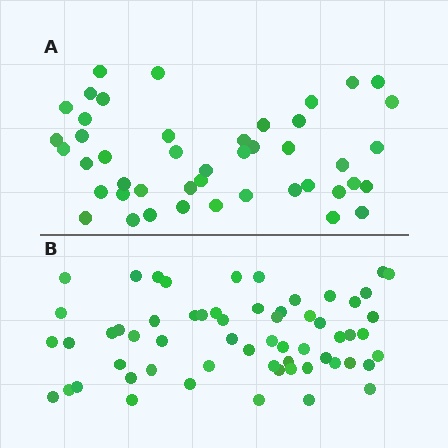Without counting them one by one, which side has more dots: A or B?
Region B (the bottom region) has more dots.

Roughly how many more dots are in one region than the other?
Region B has approximately 15 more dots than region A.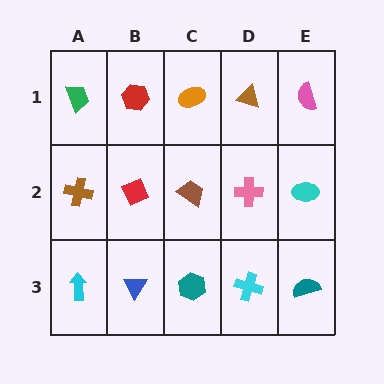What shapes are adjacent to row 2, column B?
A red hexagon (row 1, column B), a blue triangle (row 3, column B), a brown cross (row 2, column A), a brown trapezoid (row 2, column C).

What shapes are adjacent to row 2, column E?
A pink semicircle (row 1, column E), a teal semicircle (row 3, column E), a pink cross (row 2, column D).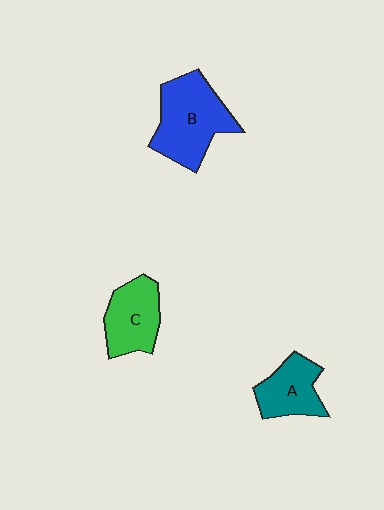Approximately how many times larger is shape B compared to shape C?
Approximately 1.4 times.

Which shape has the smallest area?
Shape A (teal).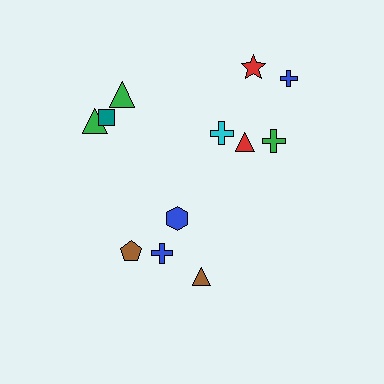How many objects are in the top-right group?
There are 5 objects.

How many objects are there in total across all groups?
There are 12 objects.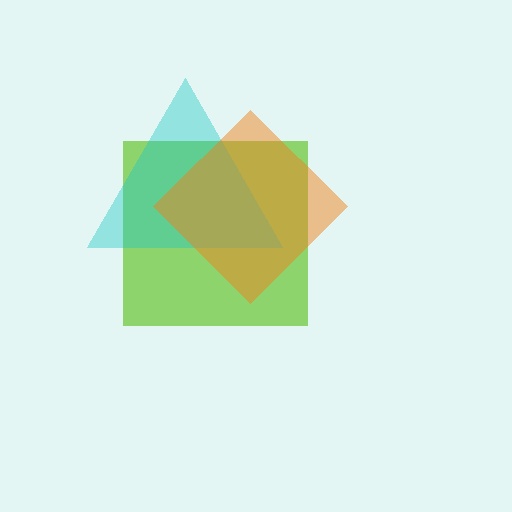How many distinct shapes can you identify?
There are 3 distinct shapes: a lime square, a cyan triangle, an orange diamond.